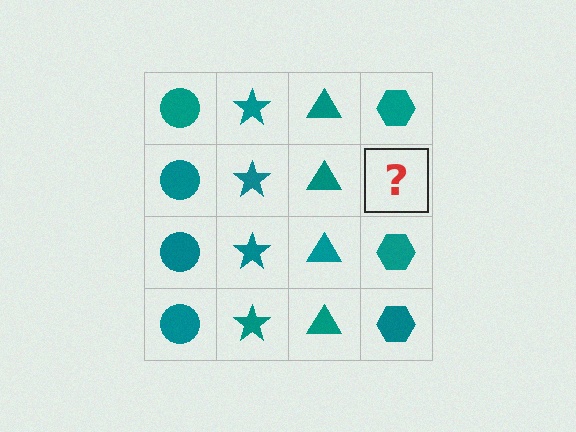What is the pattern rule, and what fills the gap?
The rule is that each column has a consistent shape. The gap should be filled with a teal hexagon.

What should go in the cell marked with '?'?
The missing cell should contain a teal hexagon.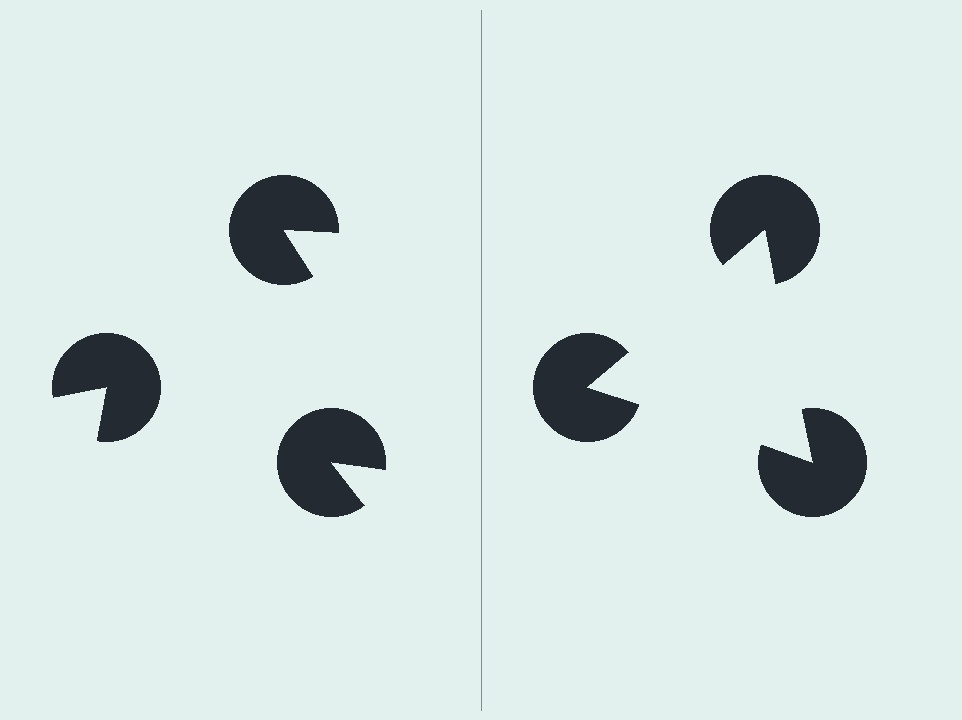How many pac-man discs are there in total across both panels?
6 — 3 on each side.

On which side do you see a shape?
An illusory triangle appears on the right side. On the left side the wedge cuts are rotated, so no coherent shape forms.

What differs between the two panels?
The pac-man discs are positioned identically on both sides; only the wedge orientations differ. On the right they align to a triangle; on the left they are misaligned.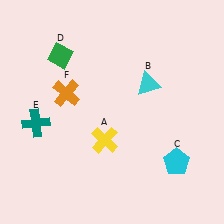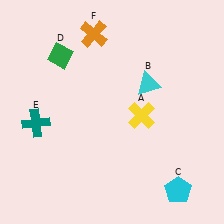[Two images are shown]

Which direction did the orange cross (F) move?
The orange cross (F) moved up.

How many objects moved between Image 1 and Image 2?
3 objects moved between the two images.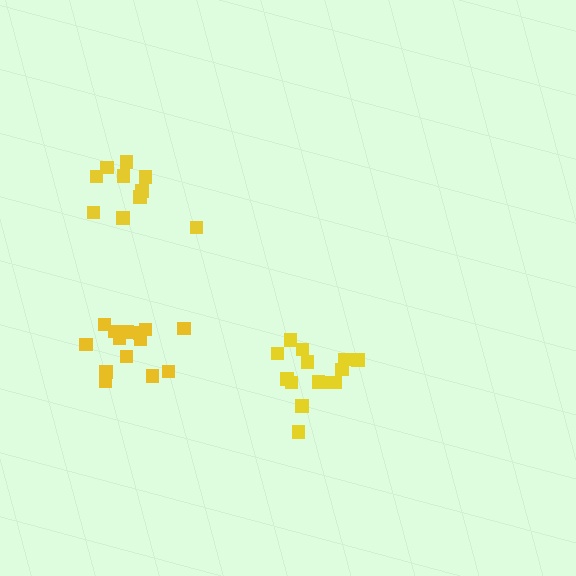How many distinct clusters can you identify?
There are 3 distinct clusters.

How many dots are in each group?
Group 1: 15 dots, Group 2: 10 dots, Group 3: 15 dots (40 total).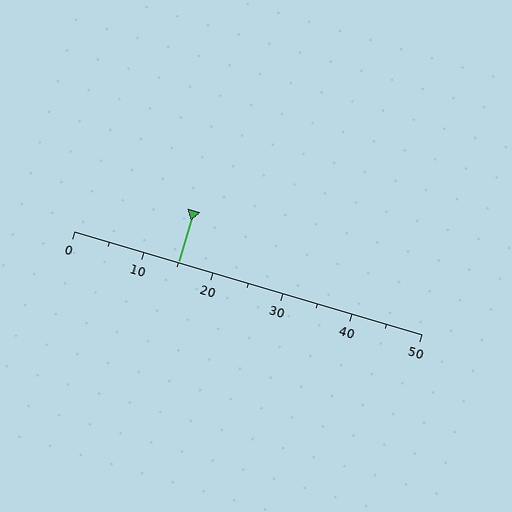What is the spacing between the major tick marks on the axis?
The major ticks are spaced 10 apart.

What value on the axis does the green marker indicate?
The marker indicates approximately 15.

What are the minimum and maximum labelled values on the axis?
The axis runs from 0 to 50.